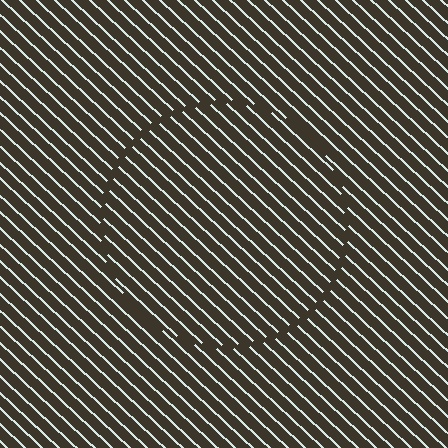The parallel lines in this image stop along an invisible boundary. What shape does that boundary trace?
An illusory circle. The interior of the shape contains the same grating, shifted by half a period — the contour is defined by the phase discontinuity where line-ends from the inner and outer gratings abut.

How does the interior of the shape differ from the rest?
The interior of the shape contains the same grating, shifted by half a period — the contour is defined by the phase discontinuity where line-ends from the inner and outer gratings abut.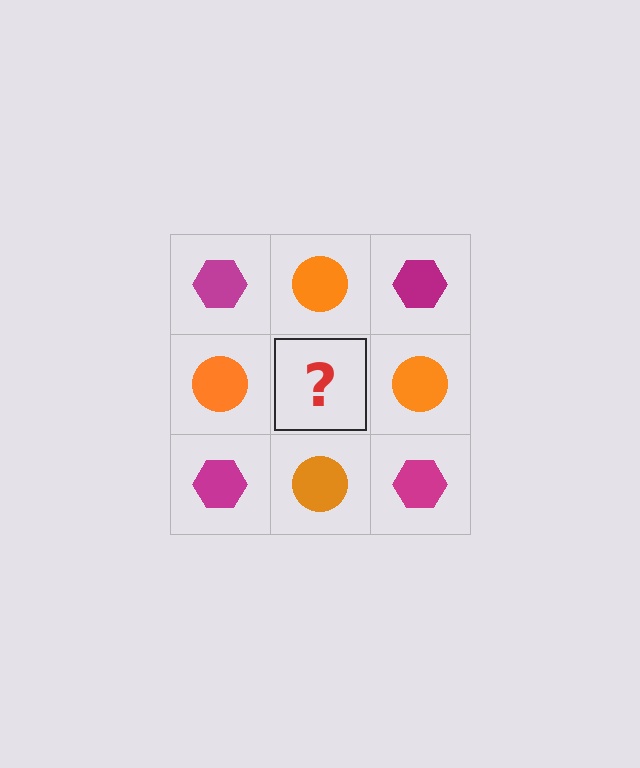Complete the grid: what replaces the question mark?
The question mark should be replaced with a magenta hexagon.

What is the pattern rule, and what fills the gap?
The rule is that it alternates magenta hexagon and orange circle in a checkerboard pattern. The gap should be filled with a magenta hexagon.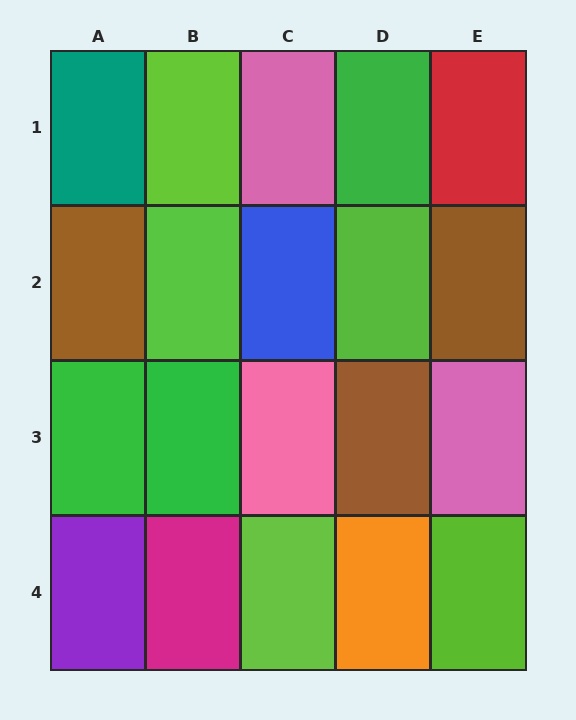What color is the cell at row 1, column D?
Green.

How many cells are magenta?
1 cell is magenta.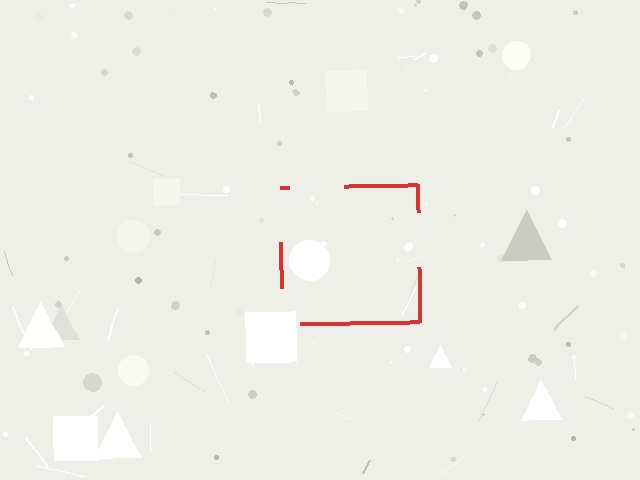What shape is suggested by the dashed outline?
The dashed outline suggests a square.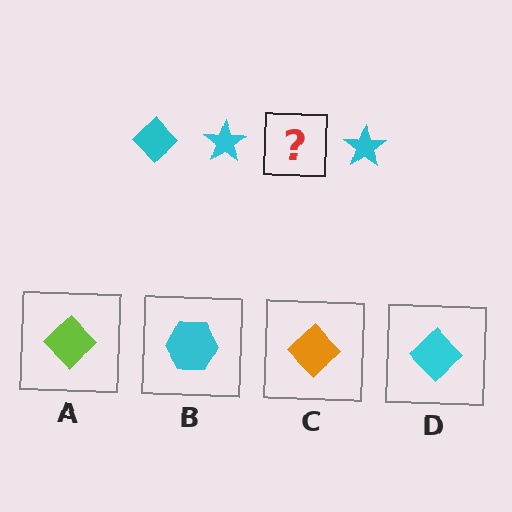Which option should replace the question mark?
Option D.